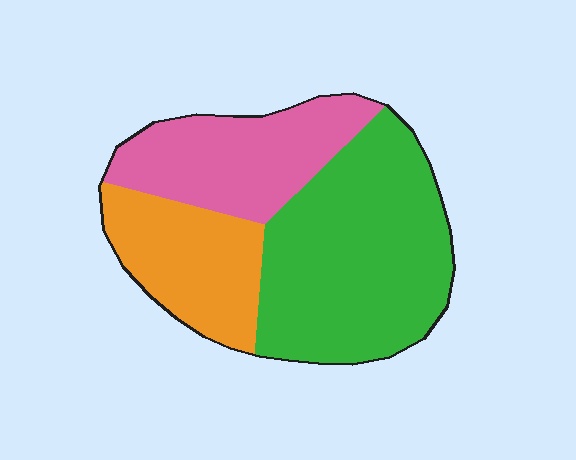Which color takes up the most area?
Green, at roughly 50%.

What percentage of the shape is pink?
Pink covers around 25% of the shape.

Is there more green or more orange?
Green.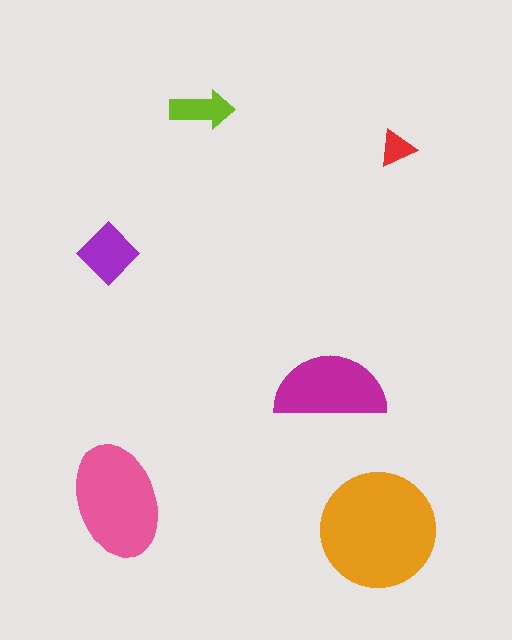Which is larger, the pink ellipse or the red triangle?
The pink ellipse.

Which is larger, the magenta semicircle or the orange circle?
The orange circle.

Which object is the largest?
The orange circle.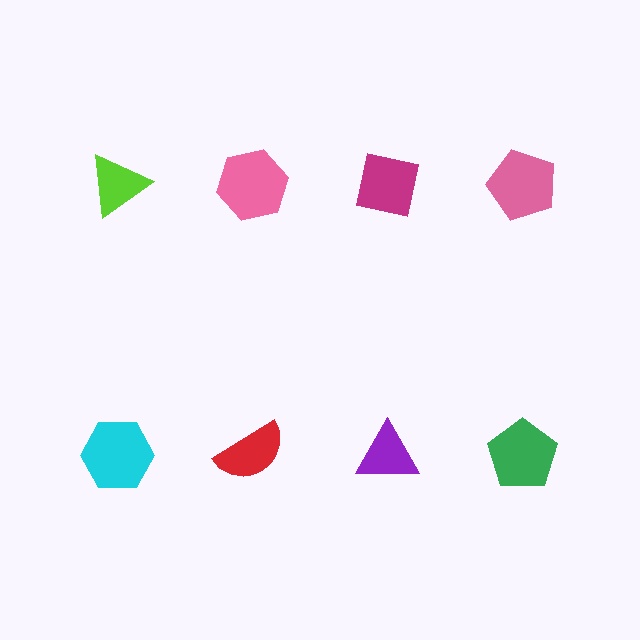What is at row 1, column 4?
A pink pentagon.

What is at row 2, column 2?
A red semicircle.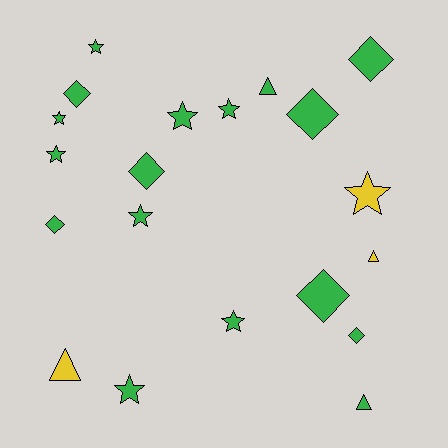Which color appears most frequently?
Green, with 17 objects.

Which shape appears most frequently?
Star, with 9 objects.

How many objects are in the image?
There are 20 objects.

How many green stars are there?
There are 8 green stars.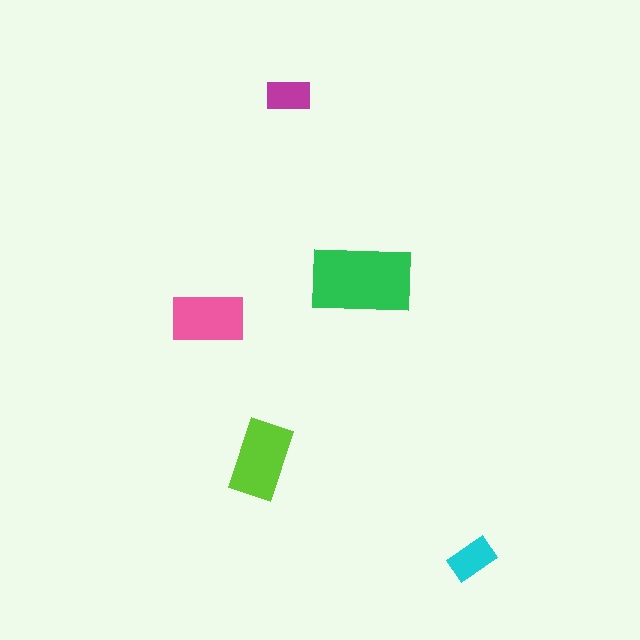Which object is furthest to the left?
The pink rectangle is leftmost.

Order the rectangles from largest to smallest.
the green one, the lime one, the pink one, the cyan one, the magenta one.